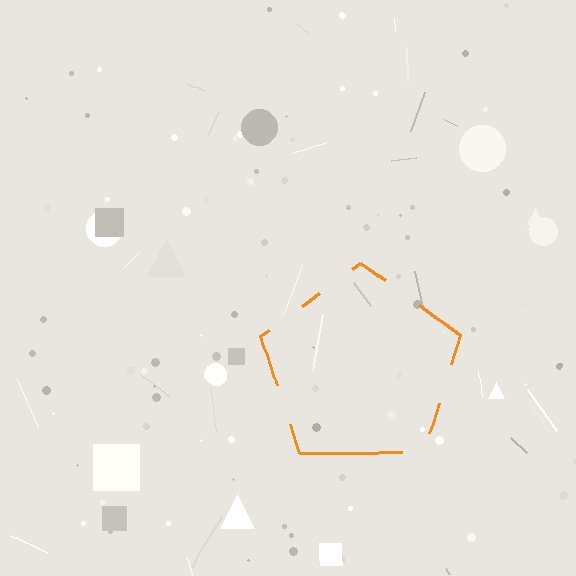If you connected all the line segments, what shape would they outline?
They would outline a pentagon.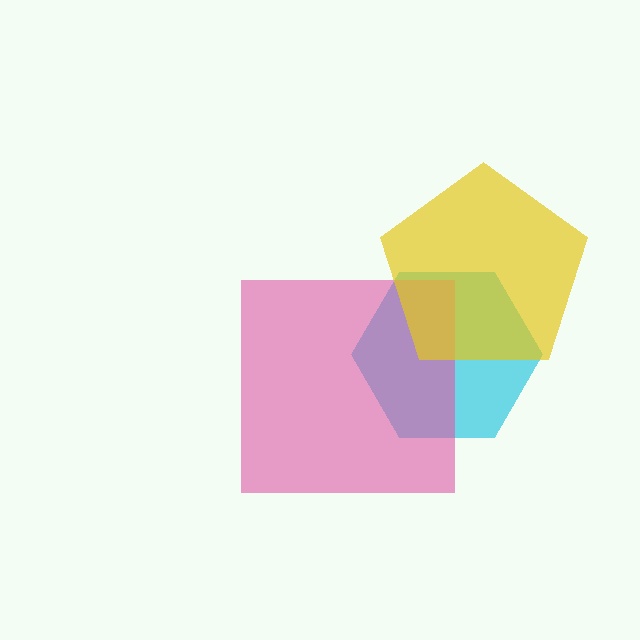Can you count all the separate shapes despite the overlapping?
Yes, there are 3 separate shapes.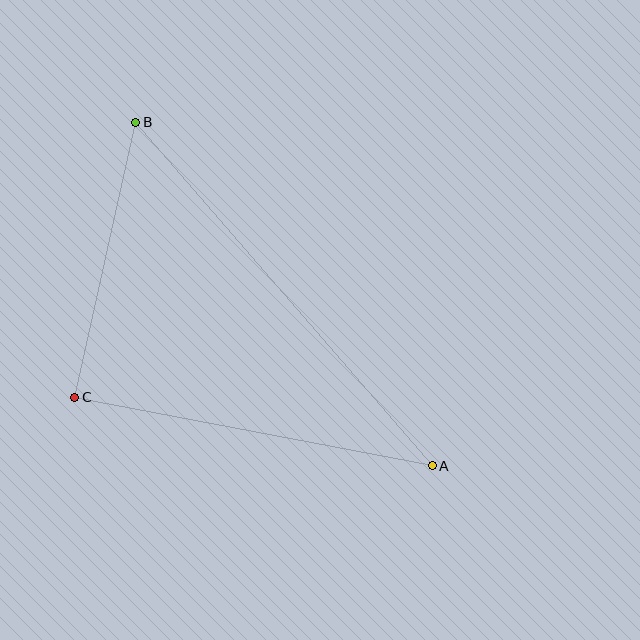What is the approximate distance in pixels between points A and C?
The distance between A and C is approximately 364 pixels.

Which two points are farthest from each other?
Points A and B are farthest from each other.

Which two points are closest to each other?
Points B and C are closest to each other.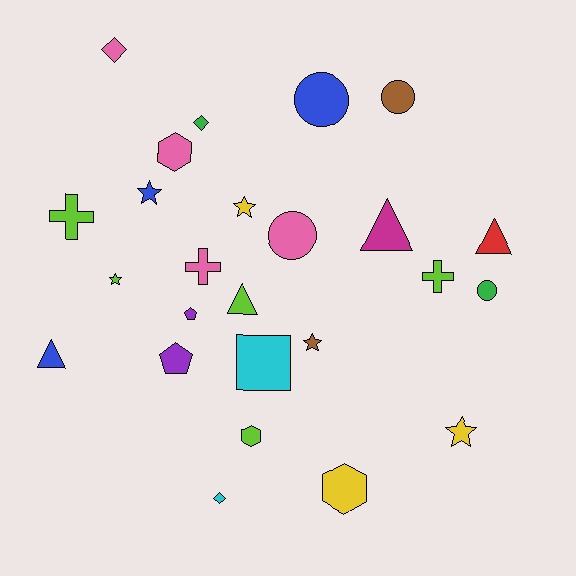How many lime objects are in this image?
There are 5 lime objects.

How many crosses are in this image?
There are 3 crosses.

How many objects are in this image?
There are 25 objects.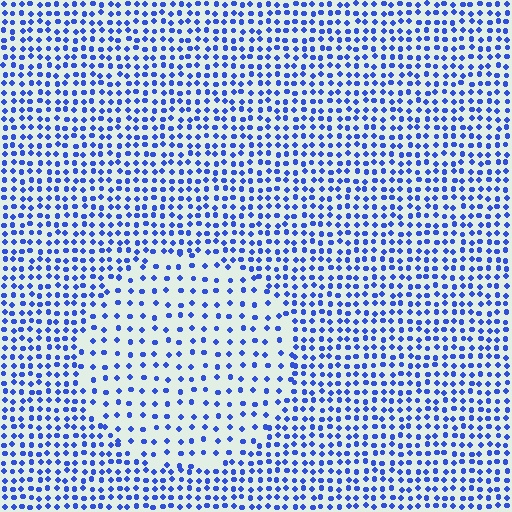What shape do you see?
I see a circle.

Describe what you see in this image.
The image contains small blue elements arranged at two different densities. A circle-shaped region is visible where the elements are less densely packed than the surrounding area.